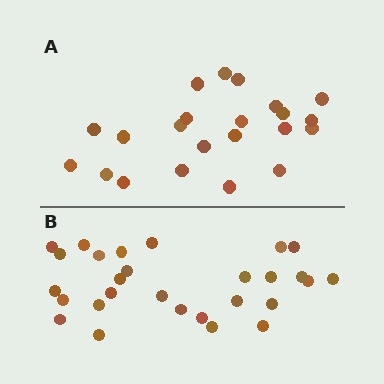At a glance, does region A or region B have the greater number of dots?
Region B (the bottom region) has more dots.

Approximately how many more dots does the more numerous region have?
Region B has about 6 more dots than region A.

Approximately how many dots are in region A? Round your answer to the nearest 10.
About 20 dots. (The exact count is 22, which rounds to 20.)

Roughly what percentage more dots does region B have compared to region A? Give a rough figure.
About 25% more.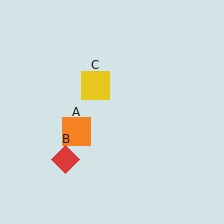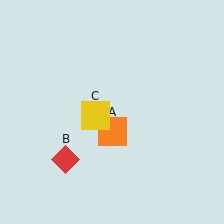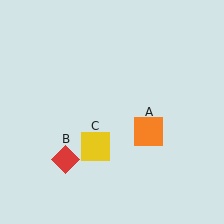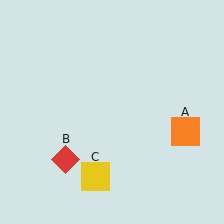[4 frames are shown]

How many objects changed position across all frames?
2 objects changed position: orange square (object A), yellow square (object C).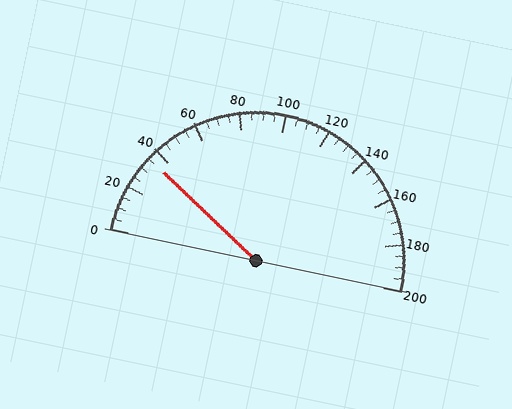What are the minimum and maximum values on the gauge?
The gauge ranges from 0 to 200.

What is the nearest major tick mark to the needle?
The nearest major tick mark is 40.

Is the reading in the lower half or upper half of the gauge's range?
The reading is in the lower half of the range (0 to 200).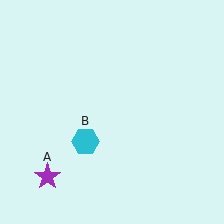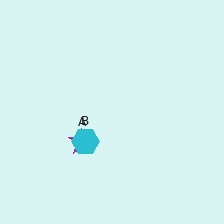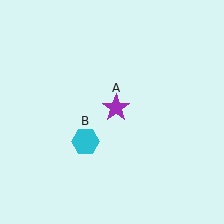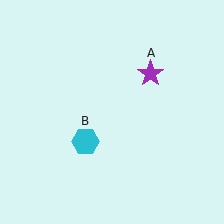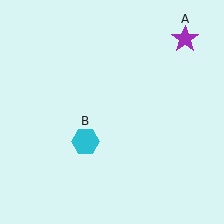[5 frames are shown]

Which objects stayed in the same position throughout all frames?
Cyan hexagon (object B) remained stationary.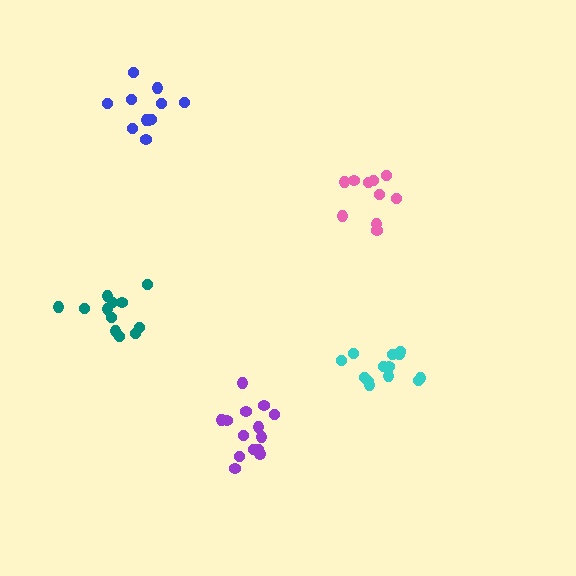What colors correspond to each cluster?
The clusters are colored: teal, pink, blue, purple, cyan.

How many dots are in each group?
Group 1: 12 dots, Group 2: 10 dots, Group 3: 11 dots, Group 4: 14 dots, Group 5: 14 dots (61 total).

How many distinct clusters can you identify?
There are 5 distinct clusters.